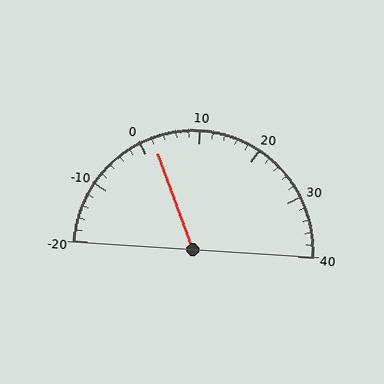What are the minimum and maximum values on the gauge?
The gauge ranges from -20 to 40.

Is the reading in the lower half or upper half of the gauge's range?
The reading is in the lower half of the range (-20 to 40).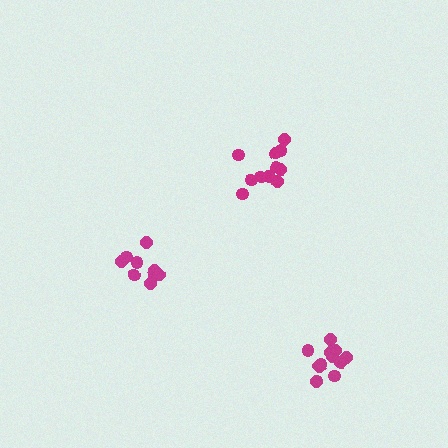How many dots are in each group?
Group 1: 10 dots, Group 2: 11 dots, Group 3: 12 dots (33 total).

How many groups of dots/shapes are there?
There are 3 groups.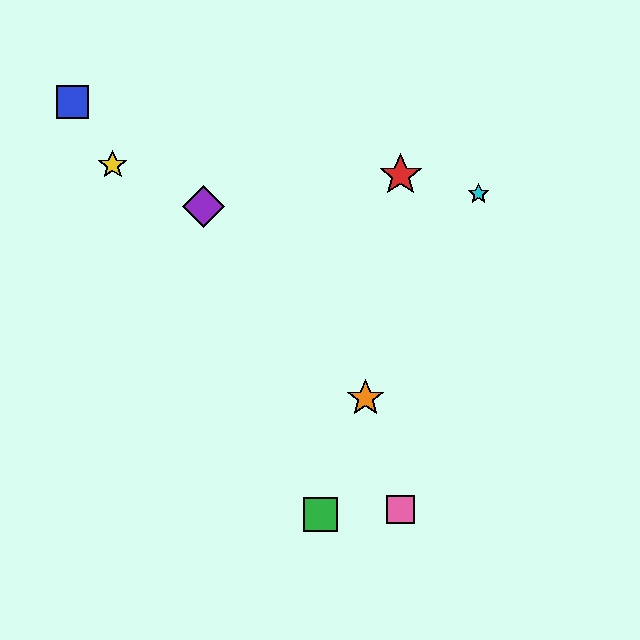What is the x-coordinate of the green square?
The green square is at x≈321.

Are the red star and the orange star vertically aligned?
No, the red star is at x≈401 and the orange star is at x≈366.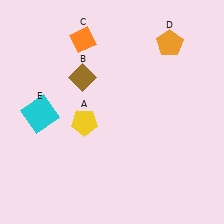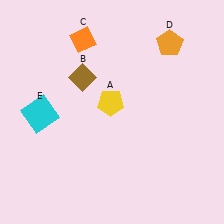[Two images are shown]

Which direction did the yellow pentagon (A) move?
The yellow pentagon (A) moved right.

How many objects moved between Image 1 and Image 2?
1 object moved between the two images.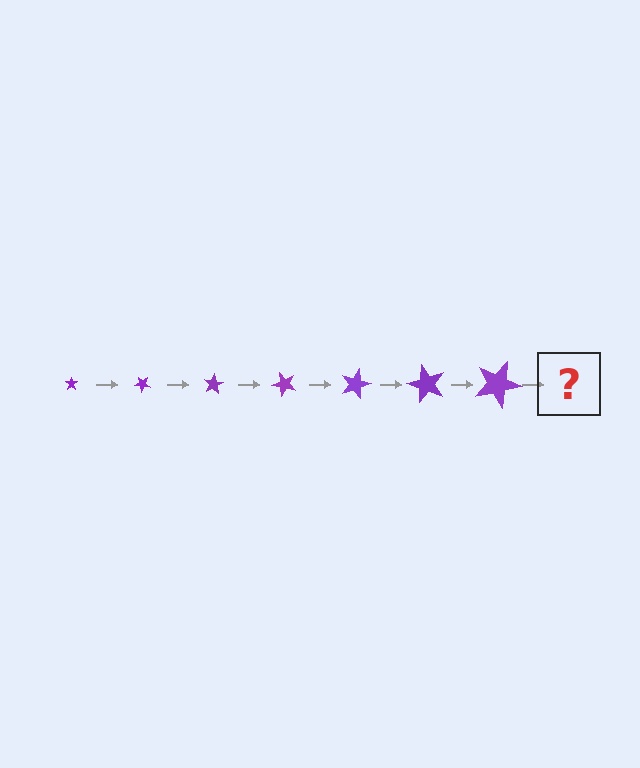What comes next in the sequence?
The next element should be a star, larger than the previous one and rotated 280 degrees from the start.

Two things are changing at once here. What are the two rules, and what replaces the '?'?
The two rules are that the star grows larger each step and it rotates 40 degrees each step. The '?' should be a star, larger than the previous one and rotated 280 degrees from the start.